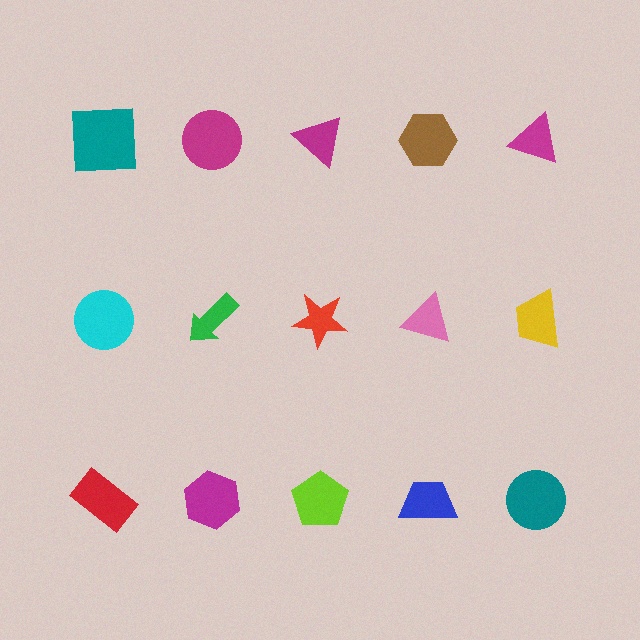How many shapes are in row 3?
5 shapes.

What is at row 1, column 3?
A magenta triangle.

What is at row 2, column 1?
A cyan circle.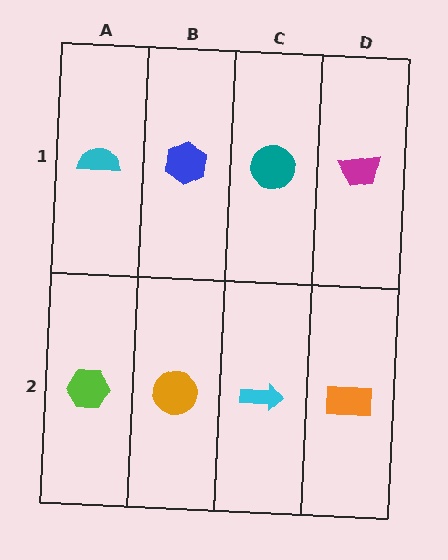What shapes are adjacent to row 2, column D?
A magenta trapezoid (row 1, column D), a cyan arrow (row 2, column C).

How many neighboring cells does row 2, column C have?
3.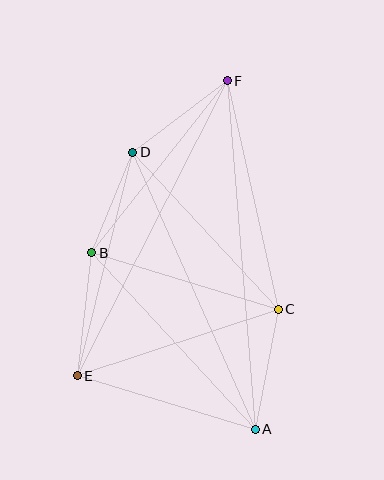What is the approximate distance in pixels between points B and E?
The distance between B and E is approximately 124 pixels.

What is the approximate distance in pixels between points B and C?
The distance between B and C is approximately 195 pixels.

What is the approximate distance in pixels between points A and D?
The distance between A and D is approximately 303 pixels.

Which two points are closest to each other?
Points B and D are closest to each other.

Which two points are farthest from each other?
Points A and F are farthest from each other.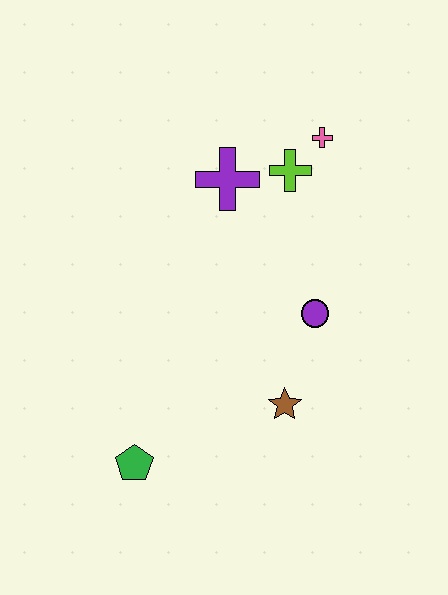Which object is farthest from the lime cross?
The green pentagon is farthest from the lime cross.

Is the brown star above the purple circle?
No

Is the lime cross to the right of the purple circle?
No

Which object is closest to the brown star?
The purple circle is closest to the brown star.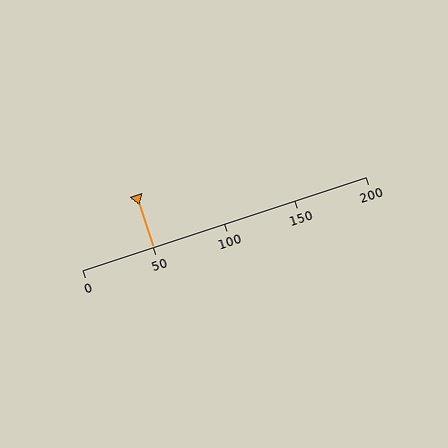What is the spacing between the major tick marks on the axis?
The major ticks are spaced 50 apart.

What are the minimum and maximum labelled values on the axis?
The axis runs from 0 to 200.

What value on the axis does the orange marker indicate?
The marker indicates approximately 50.